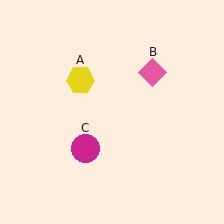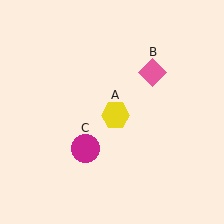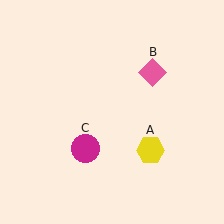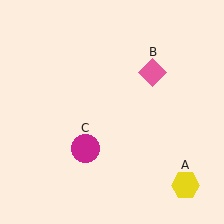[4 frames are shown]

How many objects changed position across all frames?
1 object changed position: yellow hexagon (object A).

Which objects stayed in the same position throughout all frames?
Pink diamond (object B) and magenta circle (object C) remained stationary.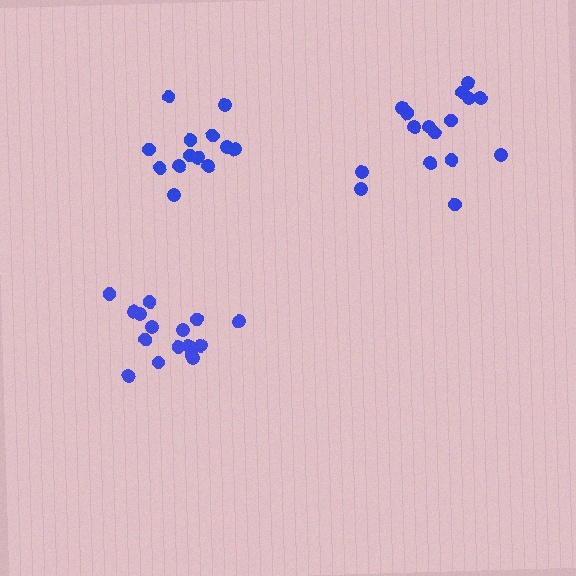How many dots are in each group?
Group 1: 16 dots, Group 2: 13 dots, Group 3: 16 dots (45 total).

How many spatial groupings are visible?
There are 3 spatial groupings.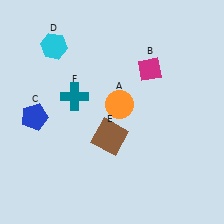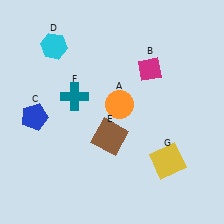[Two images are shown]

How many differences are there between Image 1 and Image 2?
There is 1 difference between the two images.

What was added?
A yellow square (G) was added in Image 2.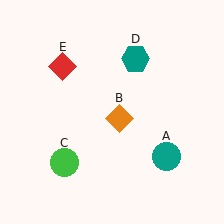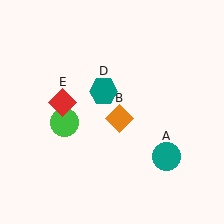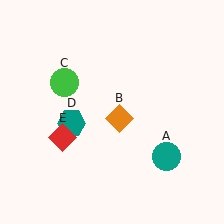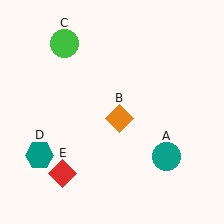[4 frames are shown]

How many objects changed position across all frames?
3 objects changed position: green circle (object C), teal hexagon (object D), red diamond (object E).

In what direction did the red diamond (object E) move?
The red diamond (object E) moved down.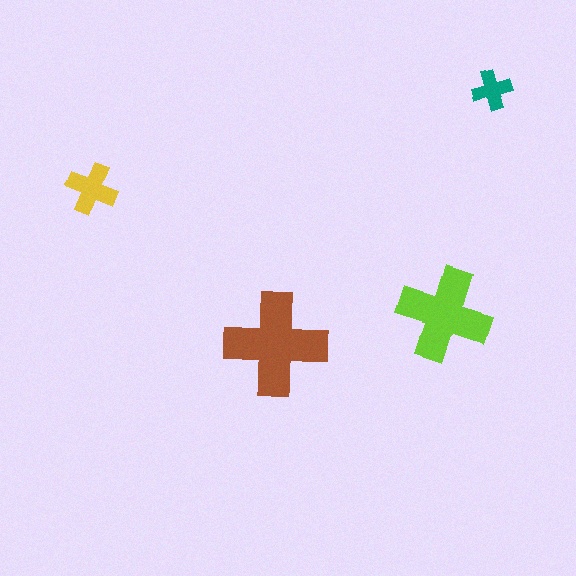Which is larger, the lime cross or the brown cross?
The brown one.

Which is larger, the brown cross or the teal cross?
The brown one.